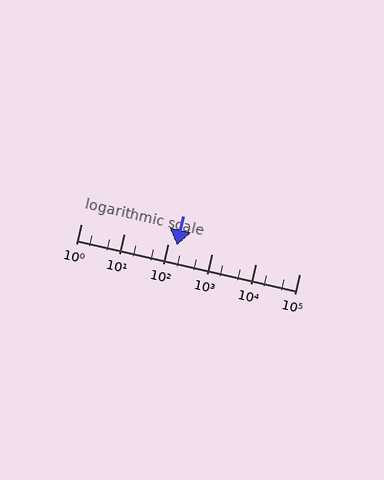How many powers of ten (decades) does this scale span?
The scale spans 5 decades, from 1 to 100000.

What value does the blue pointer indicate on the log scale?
The pointer indicates approximately 160.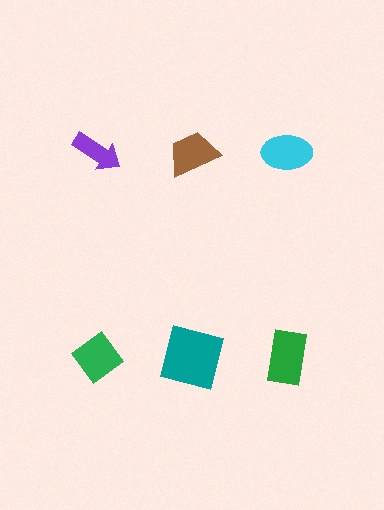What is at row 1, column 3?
A cyan ellipse.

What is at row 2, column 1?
A green diamond.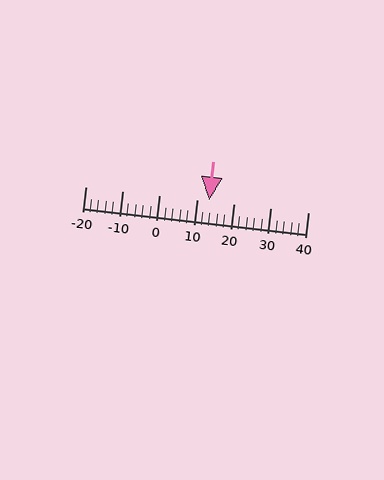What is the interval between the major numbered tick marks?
The major tick marks are spaced 10 units apart.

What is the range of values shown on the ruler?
The ruler shows values from -20 to 40.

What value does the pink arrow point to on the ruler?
The pink arrow points to approximately 13.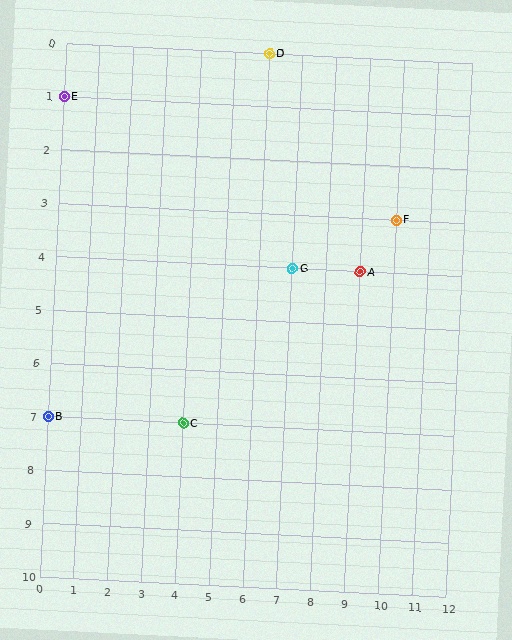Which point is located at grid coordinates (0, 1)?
Point E is at (0, 1).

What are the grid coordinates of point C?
Point C is at grid coordinates (4, 7).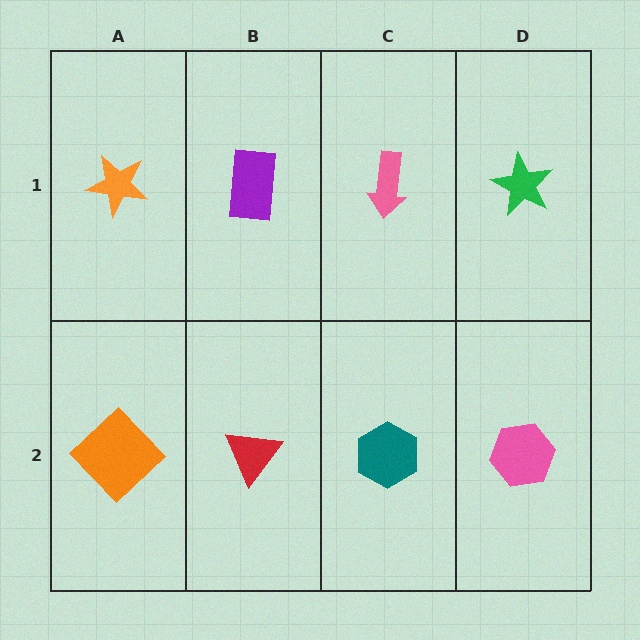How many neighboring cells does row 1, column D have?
2.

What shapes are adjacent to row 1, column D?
A pink hexagon (row 2, column D), a pink arrow (row 1, column C).